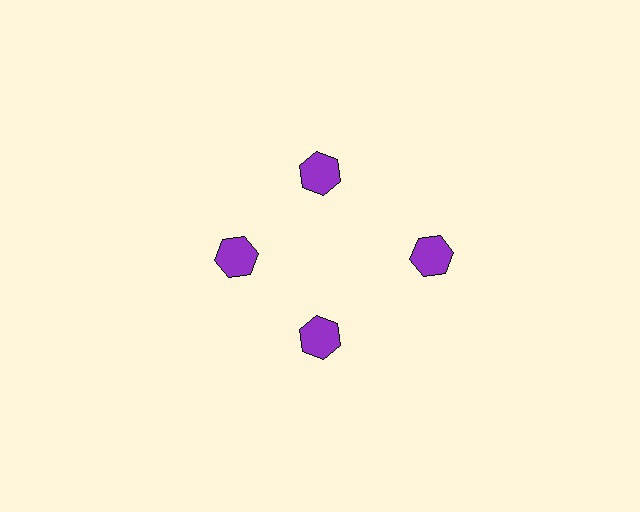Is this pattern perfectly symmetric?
No. The 4 purple hexagons are arranged in a ring, but one element near the 3 o'clock position is pushed outward from the center, breaking the 4-fold rotational symmetry.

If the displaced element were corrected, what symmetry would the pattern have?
It would have 4-fold rotational symmetry — the pattern would map onto itself every 90 degrees.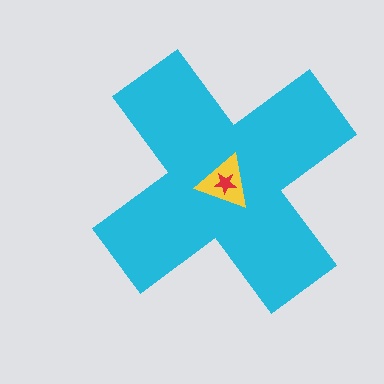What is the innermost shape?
The red star.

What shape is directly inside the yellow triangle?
The red star.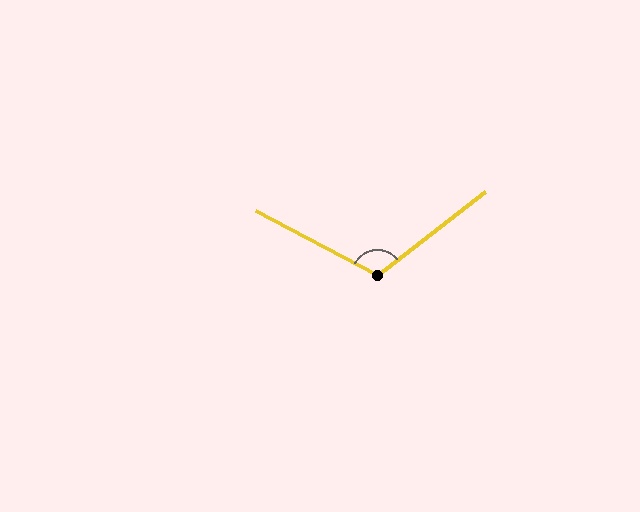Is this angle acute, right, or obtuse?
It is obtuse.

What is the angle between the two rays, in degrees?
Approximately 115 degrees.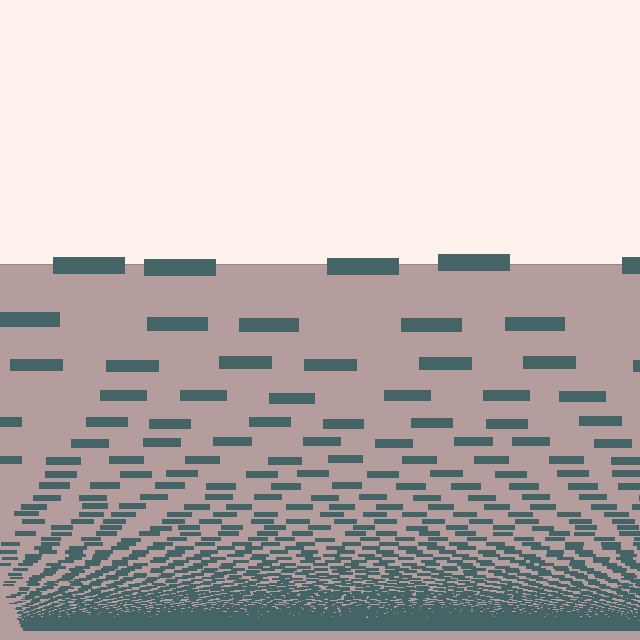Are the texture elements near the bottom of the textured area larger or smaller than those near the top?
Smaller. The gradient is inverted — elements near the bottom are smaller and denser.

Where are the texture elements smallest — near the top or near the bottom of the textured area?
Near the bottom.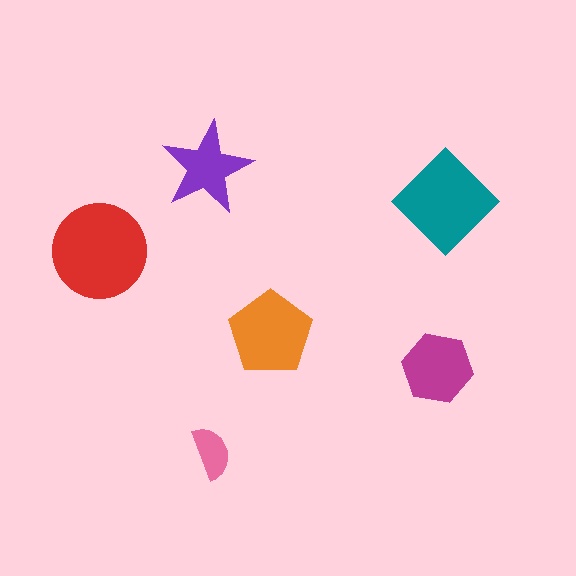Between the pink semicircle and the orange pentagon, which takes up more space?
The orange pentagon.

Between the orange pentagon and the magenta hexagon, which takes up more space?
The orange pentagon.